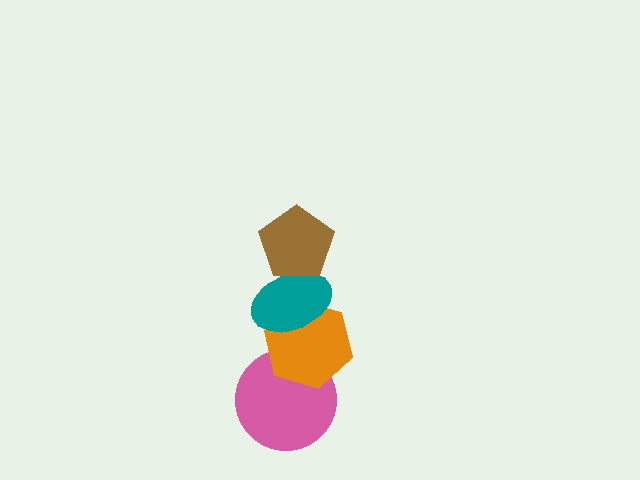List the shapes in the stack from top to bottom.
From top to bottom: the brown pentagon, the teal ellipse, the orange hexagon, the pink circle.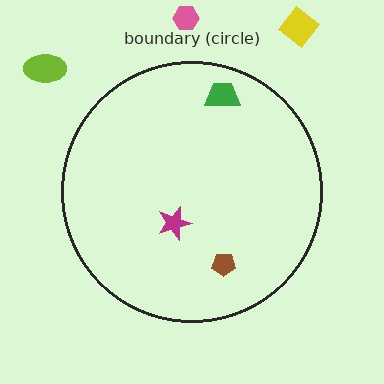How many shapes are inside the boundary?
3 inside, 3 outside.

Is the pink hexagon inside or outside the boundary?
Outside.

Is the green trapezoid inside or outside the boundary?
Inside.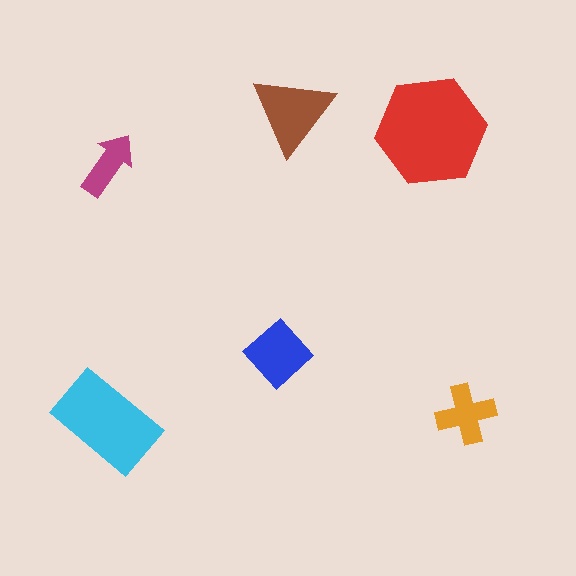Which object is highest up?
The brown triangle is topmost.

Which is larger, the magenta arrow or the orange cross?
The orange cross.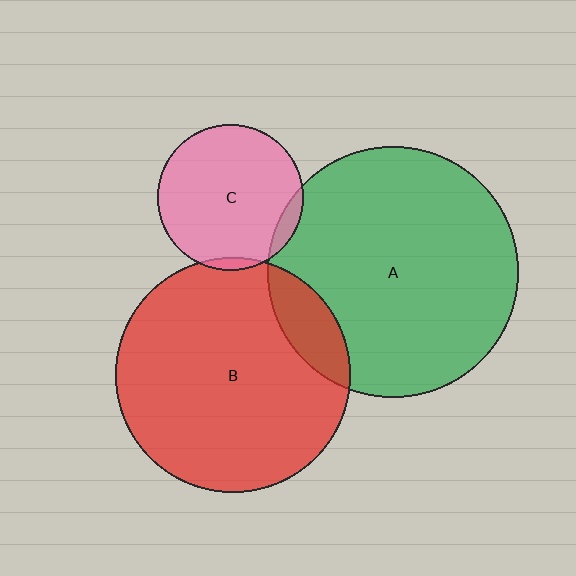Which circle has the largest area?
Circle A (green).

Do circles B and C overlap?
Yes.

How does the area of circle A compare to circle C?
Approximately 3.0 times.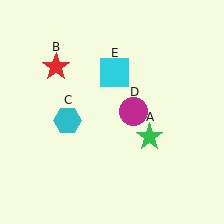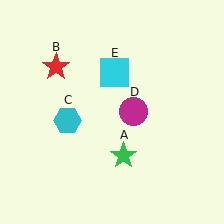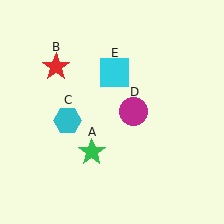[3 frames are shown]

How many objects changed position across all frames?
1 object changed position: green star (object A).